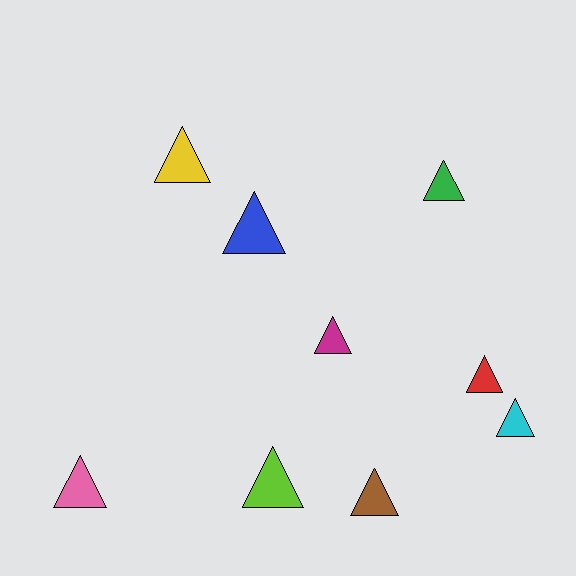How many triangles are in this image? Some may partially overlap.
There are 9 triangles.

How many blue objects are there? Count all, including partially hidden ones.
There is 1 blue object.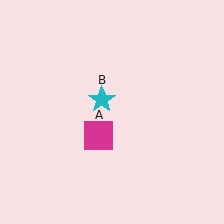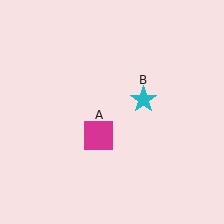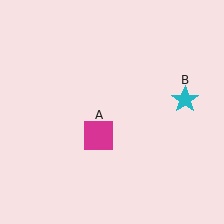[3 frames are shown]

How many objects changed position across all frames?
1 object changed position: cyan star (object B).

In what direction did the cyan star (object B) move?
The cyan star (object B) moved right.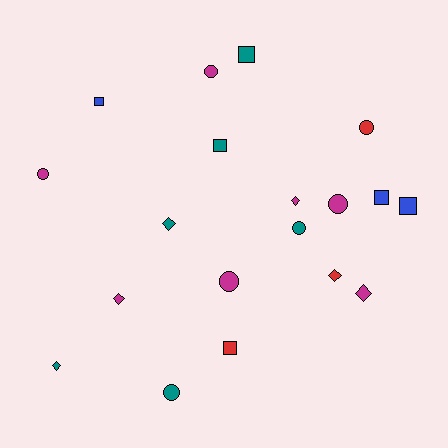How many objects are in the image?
There are 19 objects.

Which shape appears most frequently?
Circle, with 7 objects.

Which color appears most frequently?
Magenta, with 7 objects.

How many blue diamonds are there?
There are no blue diamonds.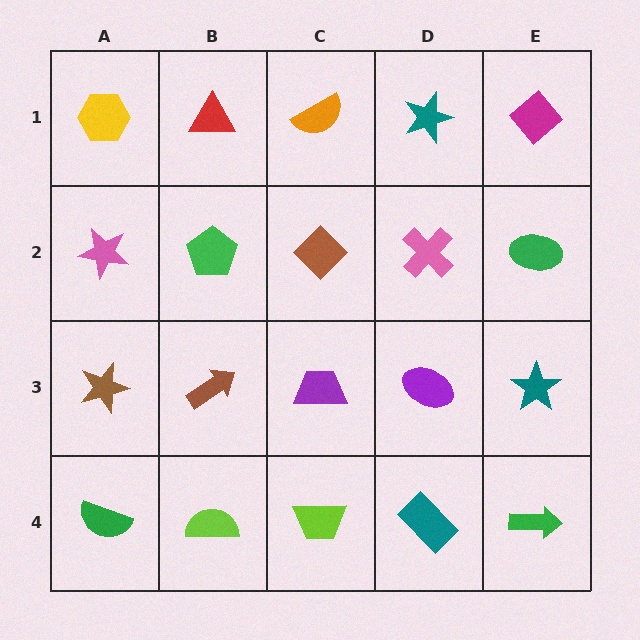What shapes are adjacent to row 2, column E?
A magenta diamond (row 1, column E), a teal star (row 3, column E), a pink cross (row 2, column D).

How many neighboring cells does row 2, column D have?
4.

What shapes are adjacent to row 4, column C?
A purple trapezoid (row 3, column C), a lime semicircle (row 4, column B), a teal rectangle (row 4, column D).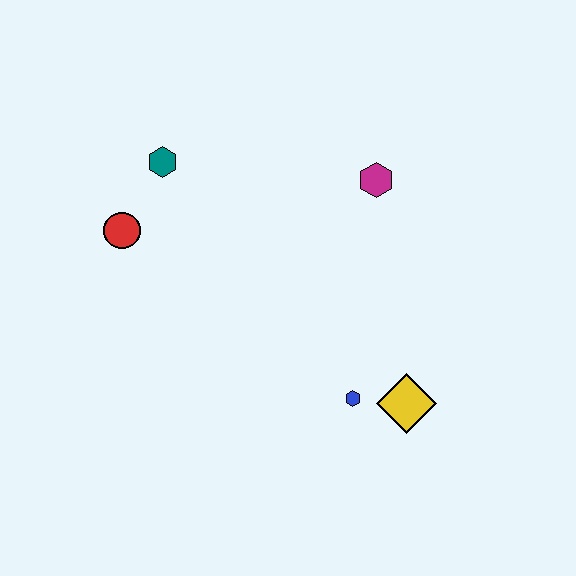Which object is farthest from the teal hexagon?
The yellow diamond is farthest from the teal hexagon.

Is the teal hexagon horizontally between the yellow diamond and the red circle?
Yes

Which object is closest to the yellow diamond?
The blue hexagon is closest to the yellow diamond.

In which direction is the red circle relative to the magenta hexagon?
The red circle is to the left of the magenta hexagon.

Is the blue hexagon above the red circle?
No